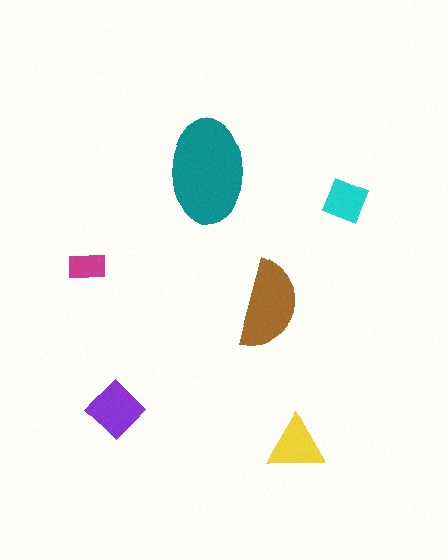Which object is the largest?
The teal ellipse.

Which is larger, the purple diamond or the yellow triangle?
The purple diamond.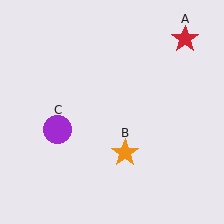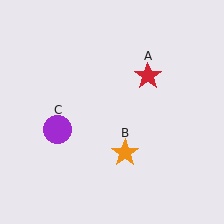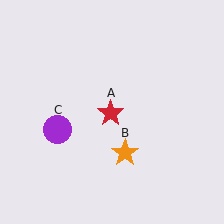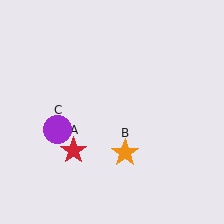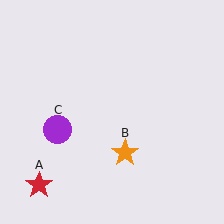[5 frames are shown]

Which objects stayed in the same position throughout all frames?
Orange star (object B) and purple circle (object C) remained stationary.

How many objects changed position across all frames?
1 object changed position: red star (object A).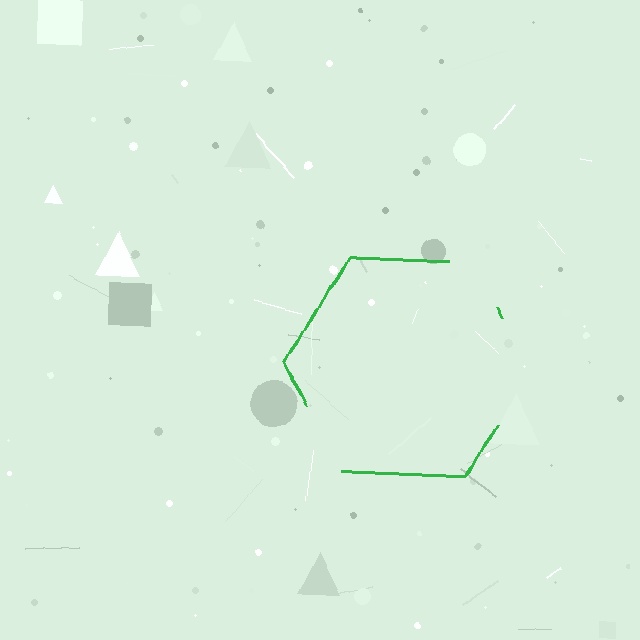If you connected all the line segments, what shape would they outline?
They would outline a hexagon.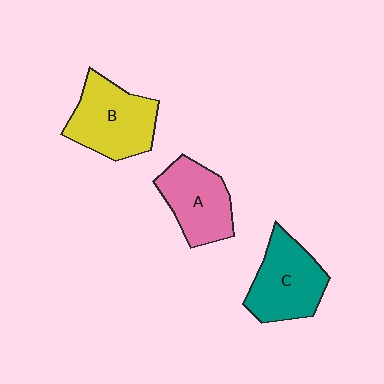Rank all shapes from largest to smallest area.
From largest to smallest: B (yellow), C (teal), A (pink).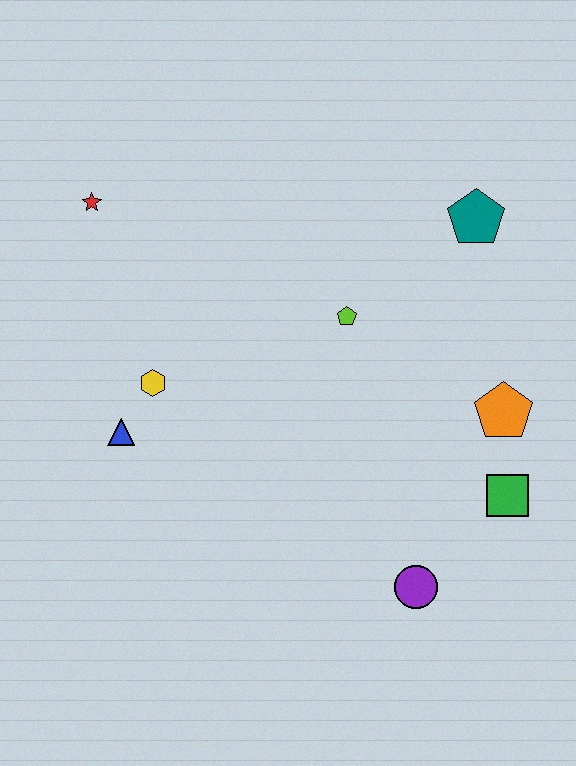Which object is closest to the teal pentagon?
The lime pentagon is closest to the teal pentagon.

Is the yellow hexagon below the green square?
No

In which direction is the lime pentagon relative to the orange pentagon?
The lime pentagon is to the left of the orange pentagon.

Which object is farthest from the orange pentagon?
The red star is farthest from the orange pentagon.